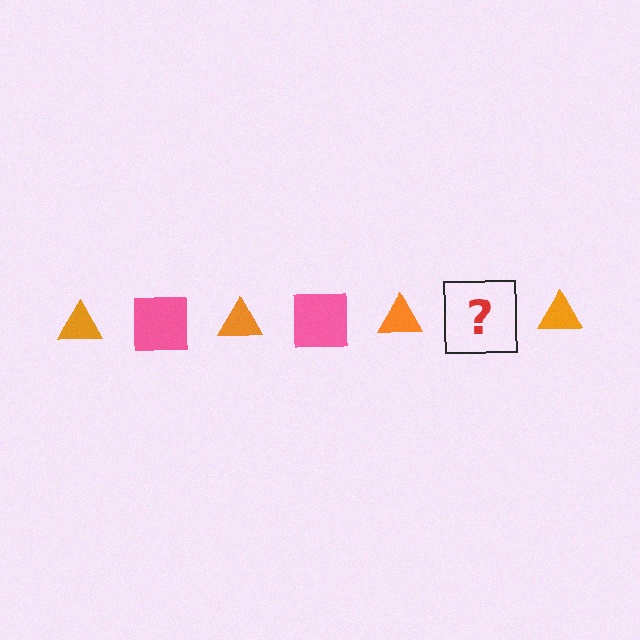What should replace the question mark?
The question mark should be replaced with a pink square.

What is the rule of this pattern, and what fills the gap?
The rule is that the pattern alternates between orange triangle and pink square. The gap should be filled with a pink square.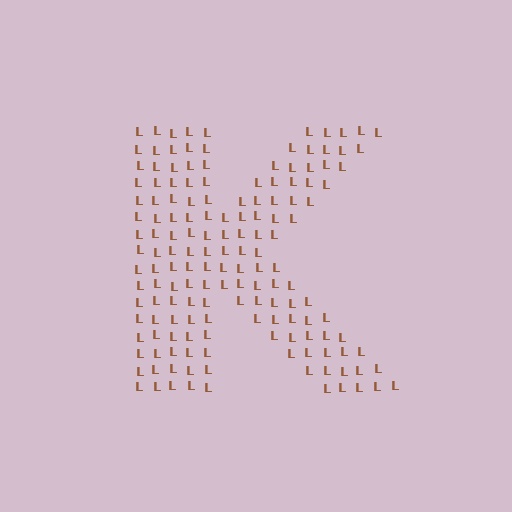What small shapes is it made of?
It is made of small letter L's.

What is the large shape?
The large shape is the letter K.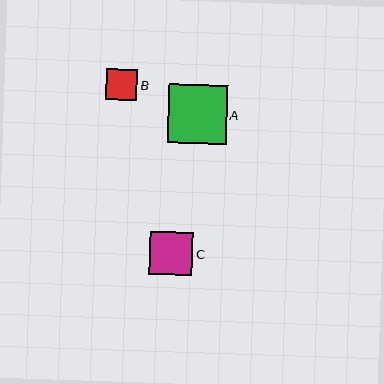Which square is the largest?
Square A is the largest with a size of approximately 59 pixels.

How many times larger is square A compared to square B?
Square A is approximately 1.9 times the size of square B.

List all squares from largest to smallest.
From largest to smallest: A, C, B.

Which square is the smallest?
Square B is the smallest with a size of approximately 31 pixels.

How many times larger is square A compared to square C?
Square A is approximately 1.4 times the size of square C.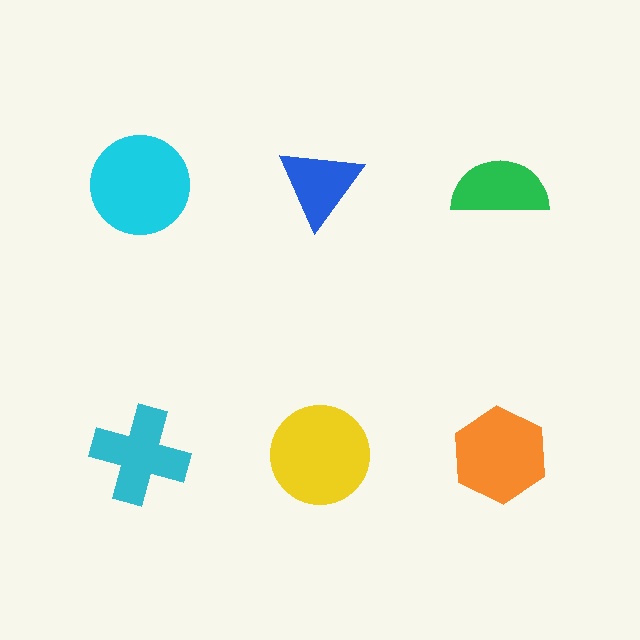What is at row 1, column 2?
A blue triangle.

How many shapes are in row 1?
3 shapes.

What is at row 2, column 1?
A cyan cross.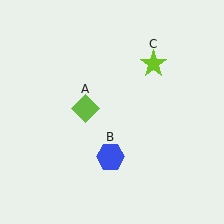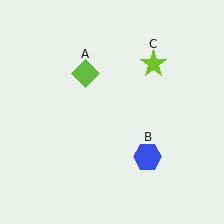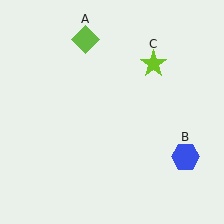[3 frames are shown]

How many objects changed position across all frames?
2 objects changed position: lime diamond (object A), blue hexagon (object B).